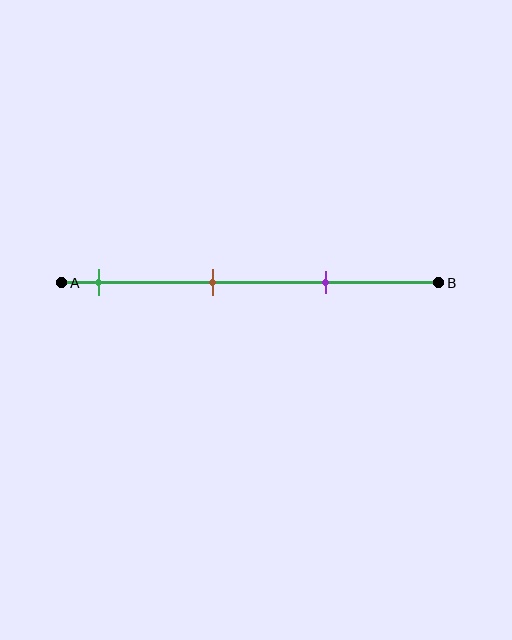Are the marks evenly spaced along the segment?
Yes, the marks are approximately evenly spaced.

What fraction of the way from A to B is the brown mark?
The brown mark is approximately 40% (0.4) of the way from A to B.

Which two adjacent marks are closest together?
The brown and purple marks are the closest adjacent pair.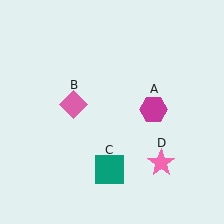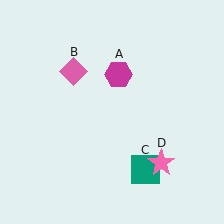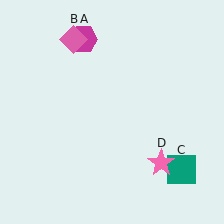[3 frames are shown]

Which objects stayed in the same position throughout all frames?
Pink star (object D) remained stationary.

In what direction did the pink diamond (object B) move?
The pink diamond (object B) moved up.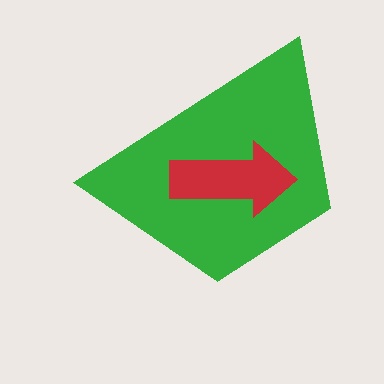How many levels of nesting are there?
2.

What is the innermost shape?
The red arrow.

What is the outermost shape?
The green trapezoid.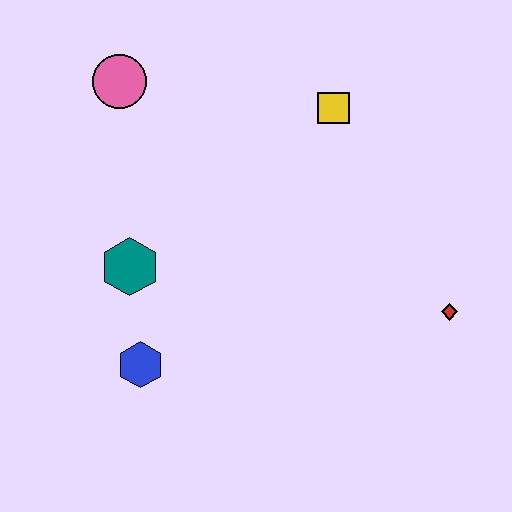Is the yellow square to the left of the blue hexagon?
No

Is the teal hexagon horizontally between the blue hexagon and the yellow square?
No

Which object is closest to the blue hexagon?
The teal hexagon is closest to the blue hexagon.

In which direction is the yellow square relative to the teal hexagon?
The yellow square is to the right of the teal hexagon.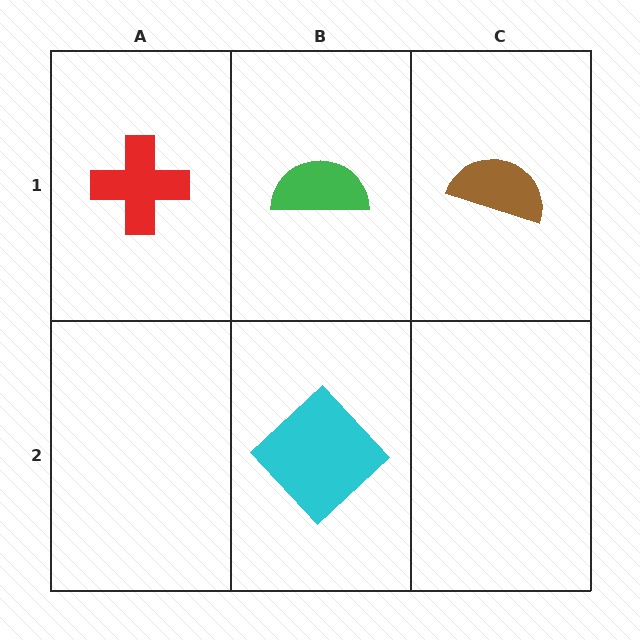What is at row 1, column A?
A red cross.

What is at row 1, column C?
A brown semicircle.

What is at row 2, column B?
A cyan diamond.